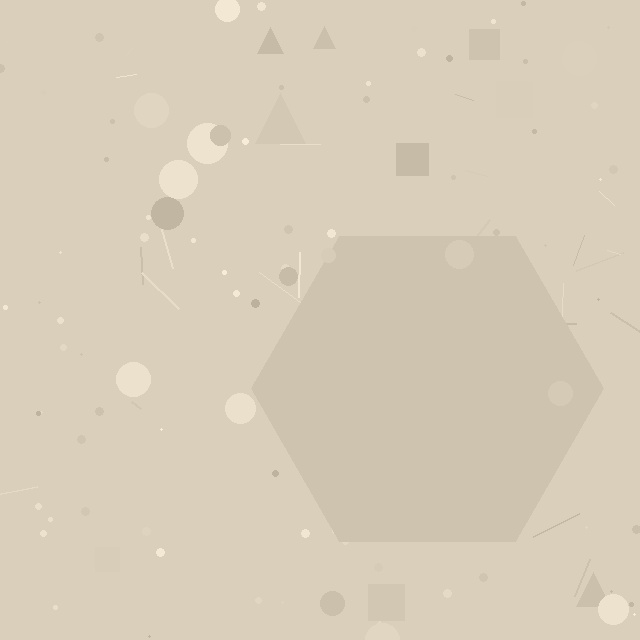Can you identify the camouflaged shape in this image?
The camouflaged shape is a hexagon.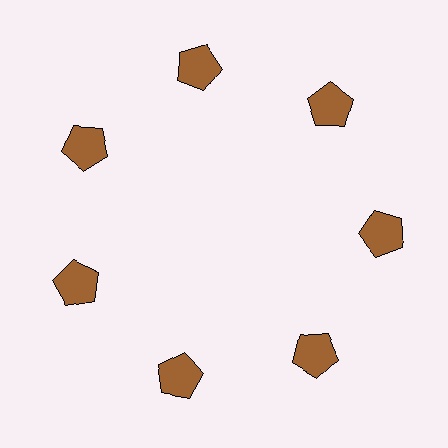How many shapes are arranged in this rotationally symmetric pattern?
There are 7 shapes, arranged in 7 groups of 1.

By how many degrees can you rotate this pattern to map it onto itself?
The pattern maps onto itself every 51 degrees of rotation.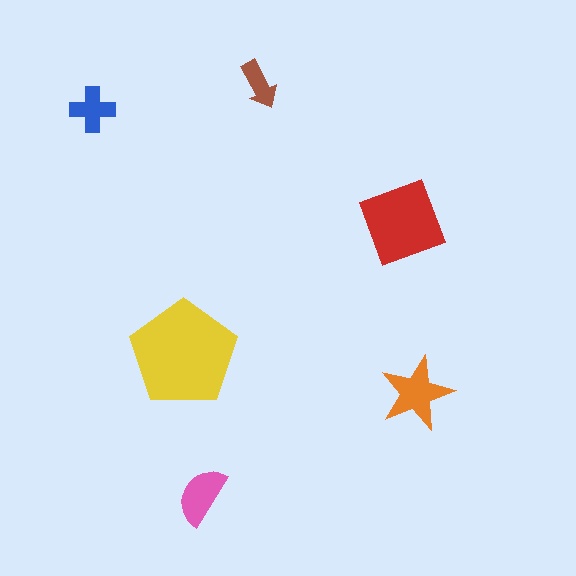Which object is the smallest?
The brown arrow.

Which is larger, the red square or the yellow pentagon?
The yellow pentagon.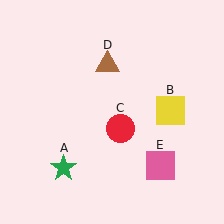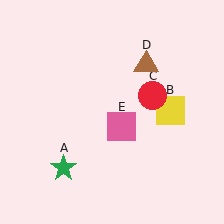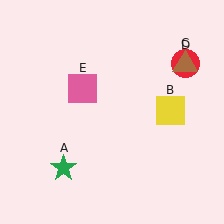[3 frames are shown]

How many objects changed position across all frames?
3 objects changed position: red circle (object C), brown triangle (object D), pink square (object E).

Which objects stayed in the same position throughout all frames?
Green star (object A) and yellow square (object B) remained stationary.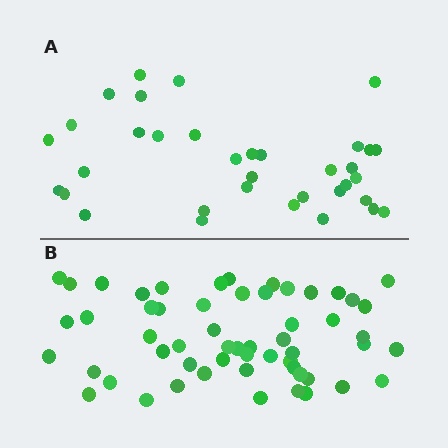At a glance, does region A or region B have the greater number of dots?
Region B (the bottom region) has more dots.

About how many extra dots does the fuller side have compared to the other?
Region B has approximately 20 more dots than region A.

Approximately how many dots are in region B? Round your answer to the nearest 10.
About 60 dots. (The exact count is 56, which rounds to 60.)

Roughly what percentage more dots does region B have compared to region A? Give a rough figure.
About 60% more.